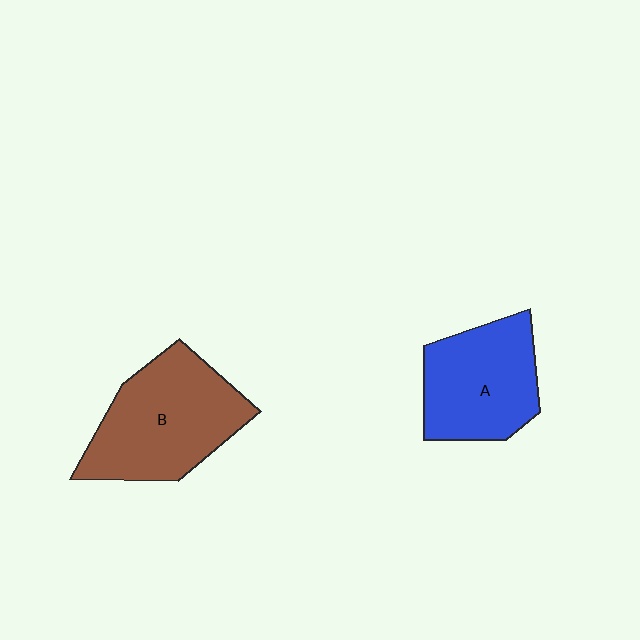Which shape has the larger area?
Shape B (brown).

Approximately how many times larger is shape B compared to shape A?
Approximately 1.2 times.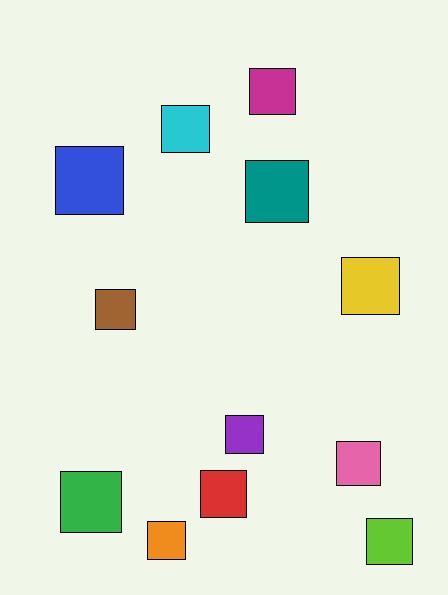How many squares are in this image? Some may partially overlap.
There are 12 squares.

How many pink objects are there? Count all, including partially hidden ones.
There is 1 pink object.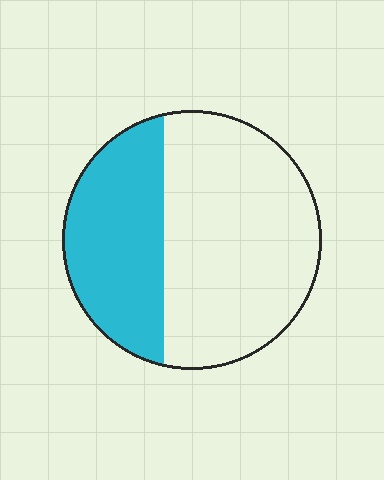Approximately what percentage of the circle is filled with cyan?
Approximately 35%.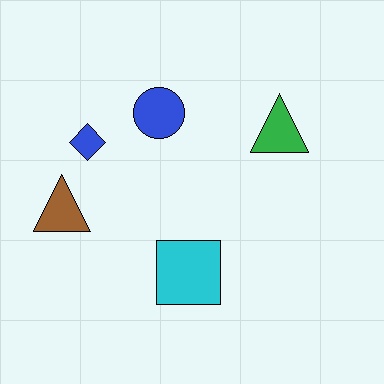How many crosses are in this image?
There are no crosses.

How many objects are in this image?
There are 5 objects.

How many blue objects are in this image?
There are 2 blue objects.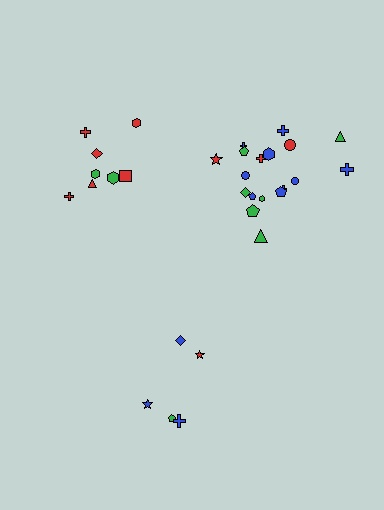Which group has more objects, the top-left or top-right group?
The top-right group.